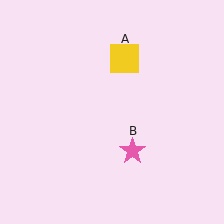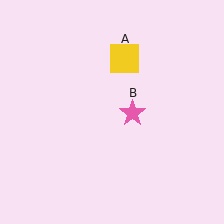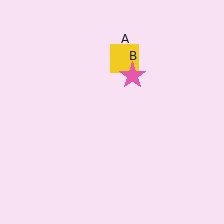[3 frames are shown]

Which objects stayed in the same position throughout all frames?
Yellow square (object A) remained stationary.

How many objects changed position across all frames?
1 object changed position: pink star (object B).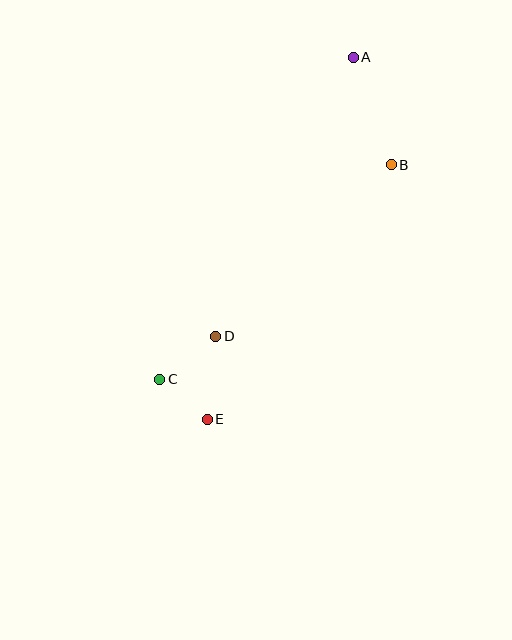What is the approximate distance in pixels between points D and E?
The distance between D and E is approximately 84 pixels.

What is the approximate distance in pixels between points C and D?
The distance between C and D is approximately 71 pixels.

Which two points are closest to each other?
Points C and E are closest to each other.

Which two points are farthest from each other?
Points A and E are farthest from each other.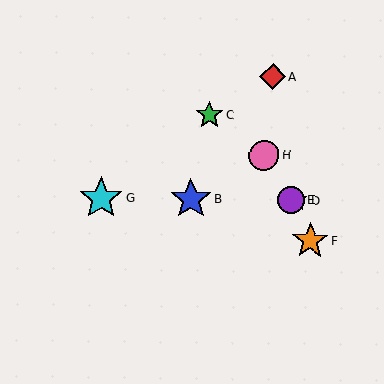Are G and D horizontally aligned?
Yes, both are at y≈198.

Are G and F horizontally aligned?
No, G is at y≈198 and F is at y≈241.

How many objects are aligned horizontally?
4 objects (B, D, E, G) are aligned horizontally.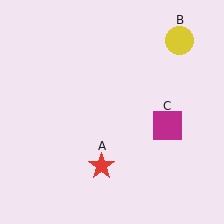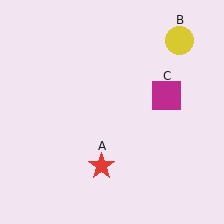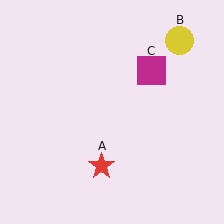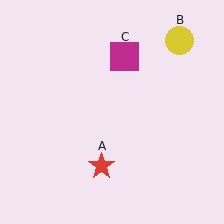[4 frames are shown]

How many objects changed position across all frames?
1 object changed position: magenta square (object C).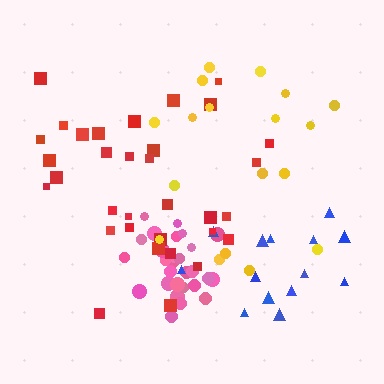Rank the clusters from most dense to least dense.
pink, blue, red, yellow.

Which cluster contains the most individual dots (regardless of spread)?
Red (33).